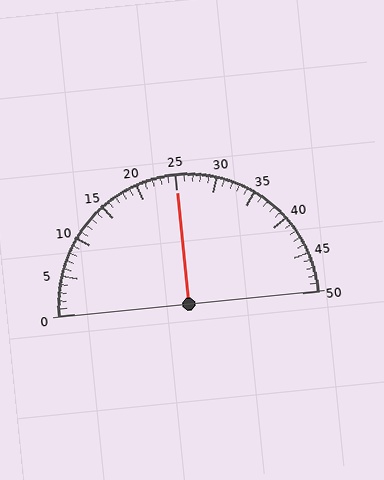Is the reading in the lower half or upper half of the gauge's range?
The reading is in the upper half of the range (0 to 50).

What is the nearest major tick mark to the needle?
The nearest major tick mark is 25.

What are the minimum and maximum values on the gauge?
The gauge ranges from 0 to 50.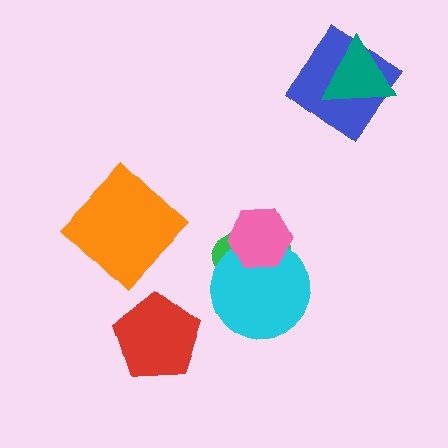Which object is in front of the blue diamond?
The teal triangle is in front of the blue diamond.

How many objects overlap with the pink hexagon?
2 objects overlap with the pink hexagon.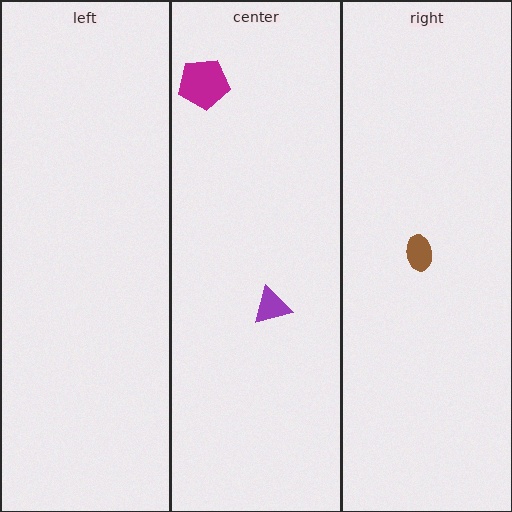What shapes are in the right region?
The brown ellipse.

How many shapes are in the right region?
1.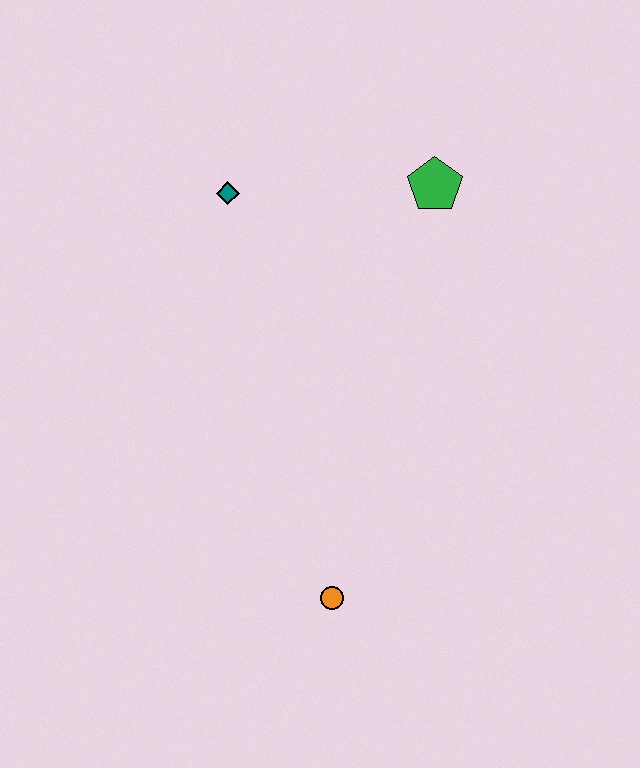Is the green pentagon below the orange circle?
No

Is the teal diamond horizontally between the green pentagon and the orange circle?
No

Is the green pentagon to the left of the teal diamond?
No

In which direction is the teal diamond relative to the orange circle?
The teal diamond is above the orange circle.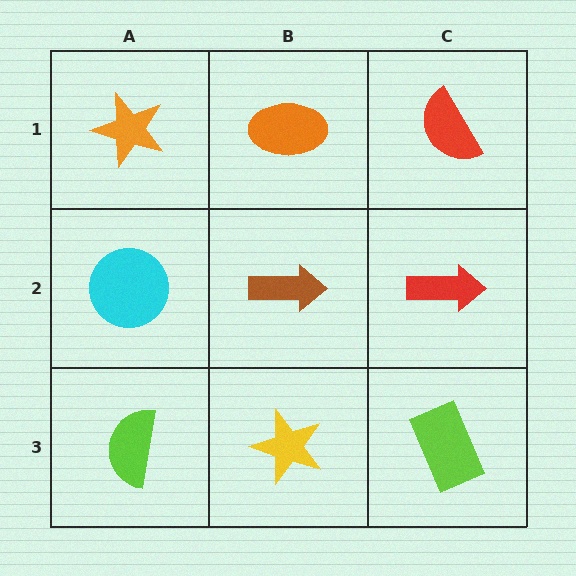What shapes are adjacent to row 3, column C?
A red arrow (row 2, column C), a yellow star (row 3, column B).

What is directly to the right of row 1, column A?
An orange ellipse.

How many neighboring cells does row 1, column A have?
2.